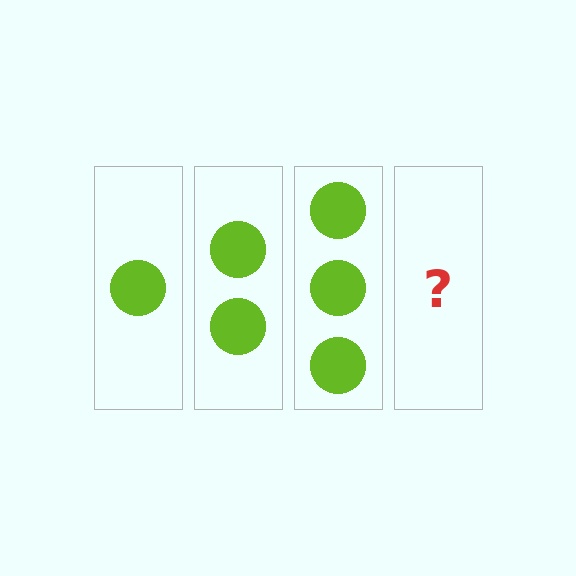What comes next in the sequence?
The next element should be 4 circles.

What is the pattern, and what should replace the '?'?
The pattern is that each step adds one more circle. The '?' should be 4 circles.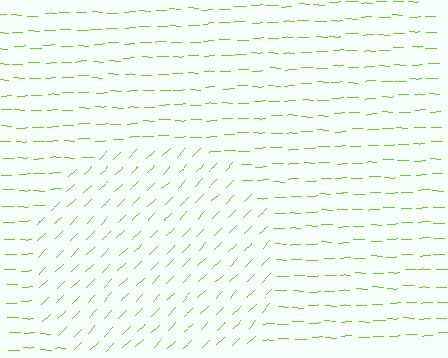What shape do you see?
I see a circle.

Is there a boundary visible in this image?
Yes, there is a texture boundary formed by a change in line orientation.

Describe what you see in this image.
The image is filled with small lime line segments. A circle region in the image has lines oriented differently from the surrounding lines, creating a visible texture boundary.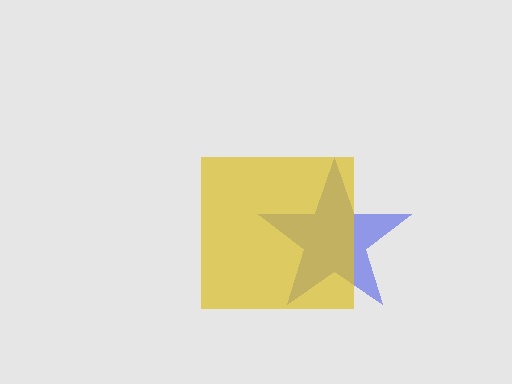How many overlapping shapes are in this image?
There are 2 overlapping shapes in the image.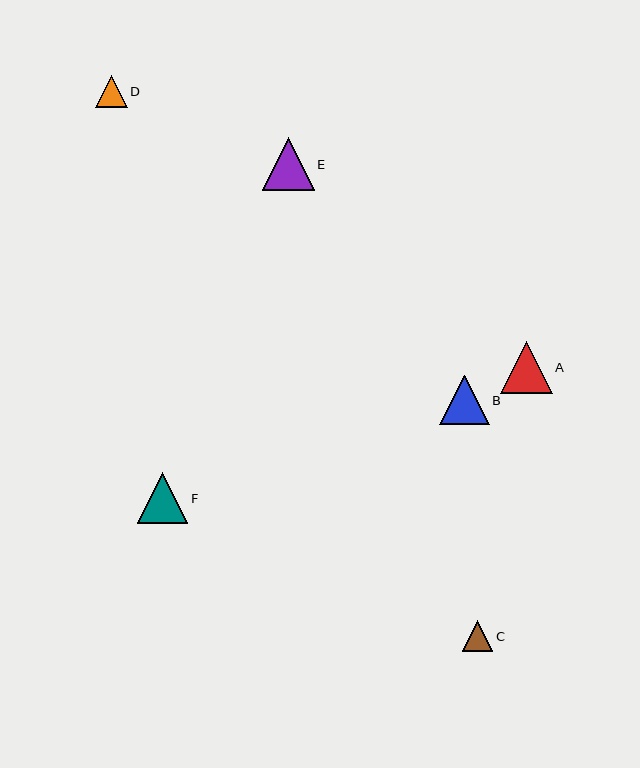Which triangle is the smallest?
Triangle C is the smallest with a size of approximately 31 pixels.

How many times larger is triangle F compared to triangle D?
Triangle F is approximately 1.6 times the size of triangle D.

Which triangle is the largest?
Triangle E is the largest with a size of approximately 52 pixels.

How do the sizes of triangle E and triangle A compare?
Triangle E and triangle A are approximately the same size.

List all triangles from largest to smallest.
From largest to smallest: E, A, F, B, D, C.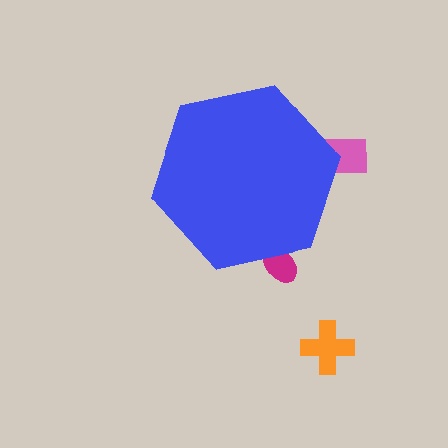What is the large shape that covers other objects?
A blue hexagon.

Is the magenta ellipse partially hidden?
Yes, the magenta ellipse is partially hidden behind the blue hexagon.